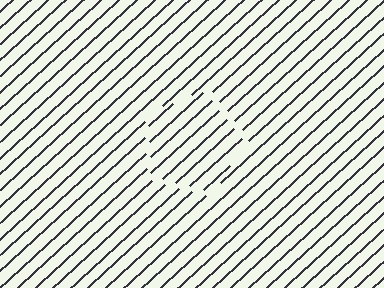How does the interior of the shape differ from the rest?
The interior of the shape contains the same grating, shifted by half a period — the contour is defined by the phase discontinuity where line-ends from the inner and outer gratings abut.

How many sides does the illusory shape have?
5 sides — the line-ends trace a pentagon.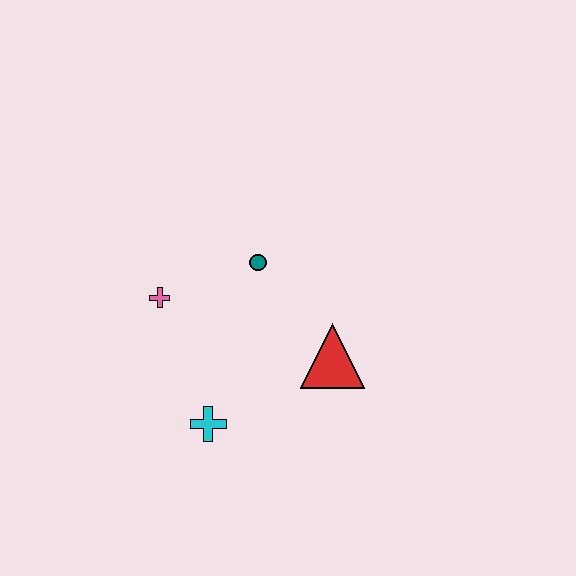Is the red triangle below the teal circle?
Yes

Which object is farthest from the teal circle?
The cyan cross is farthest from the teal circle.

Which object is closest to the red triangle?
The teal circle is closest to the red triangle.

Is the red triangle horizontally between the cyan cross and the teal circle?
No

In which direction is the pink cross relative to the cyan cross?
The pink cross is above the cyan cross.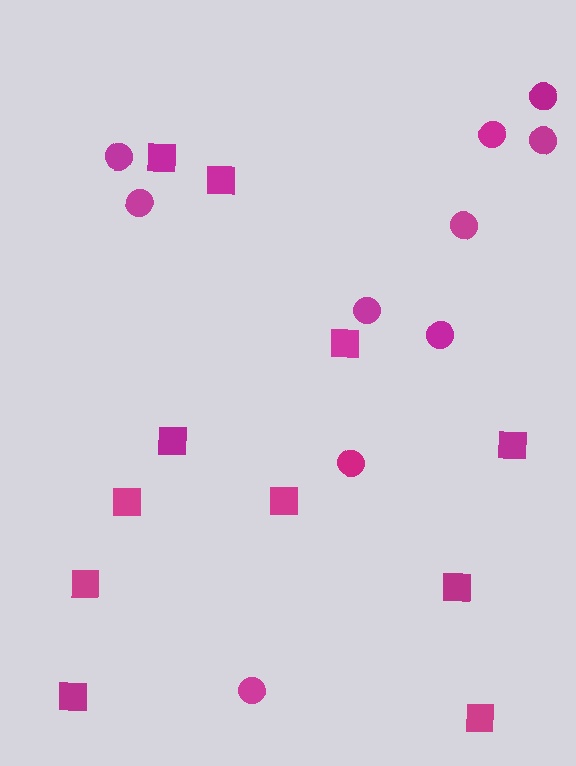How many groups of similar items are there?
There are 2 groups: one group of squares (11) and one group of circles (10).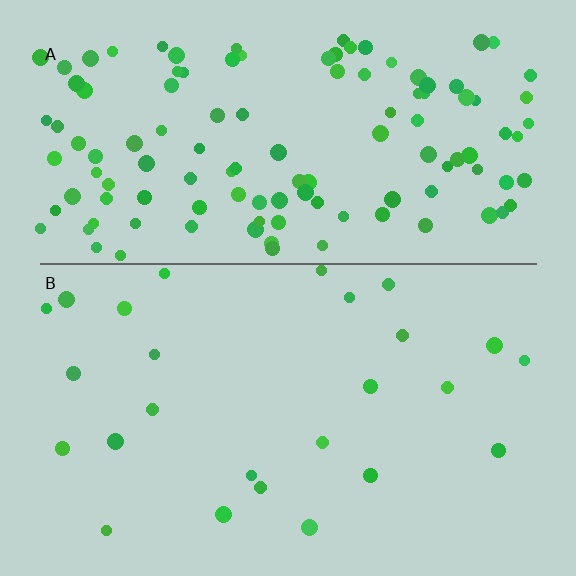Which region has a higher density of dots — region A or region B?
A (the top).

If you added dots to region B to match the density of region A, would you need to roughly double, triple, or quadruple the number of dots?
Approximately quadruple.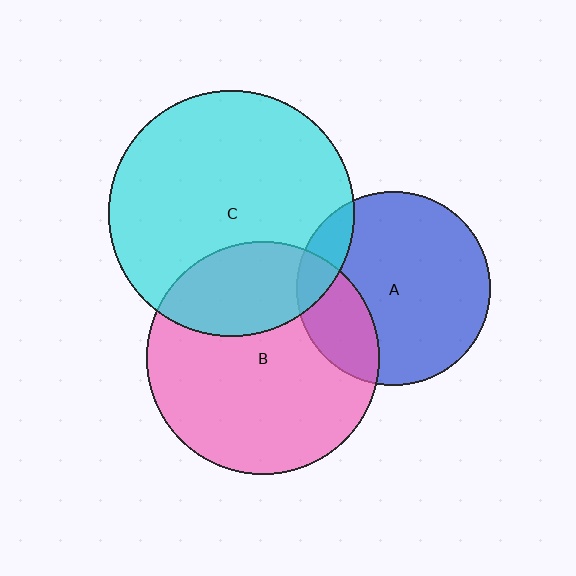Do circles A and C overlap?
Yes.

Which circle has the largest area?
Circle C (cyan).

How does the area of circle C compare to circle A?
Approximately 1.6 times.